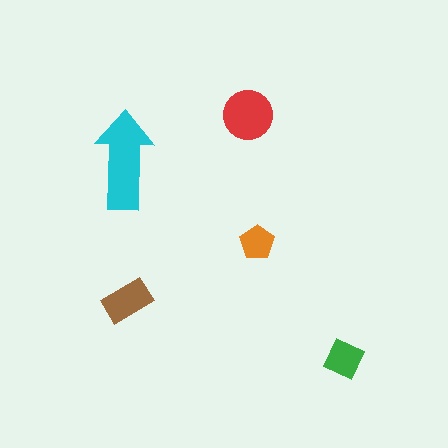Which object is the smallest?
The orange pentagon.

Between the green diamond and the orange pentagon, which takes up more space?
The green diamond.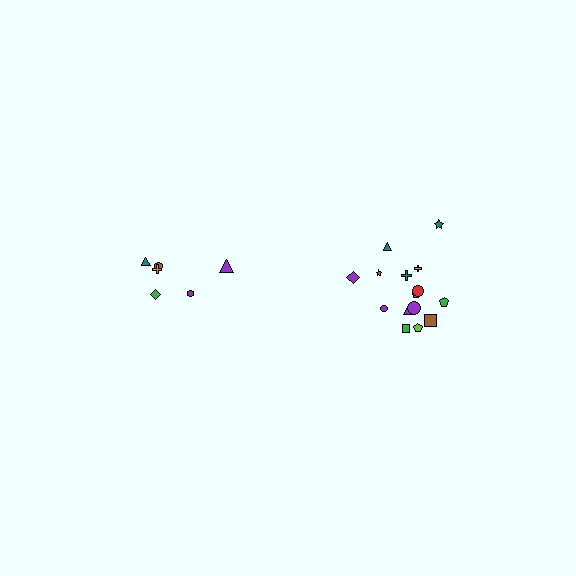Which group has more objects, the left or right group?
The right group.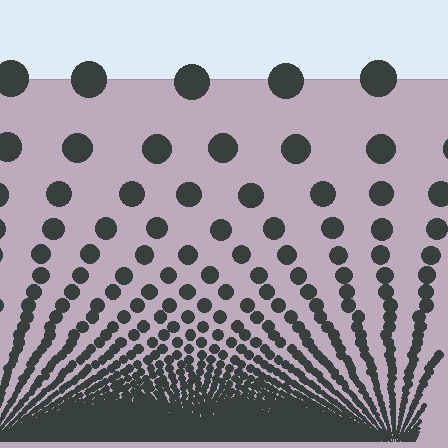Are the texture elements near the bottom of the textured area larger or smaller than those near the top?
Smaller. The gradient is inverted — elements near the bottom are smaller and denser.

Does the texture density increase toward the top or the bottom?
Density increases toward the bottom.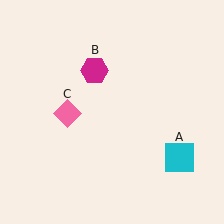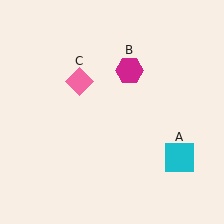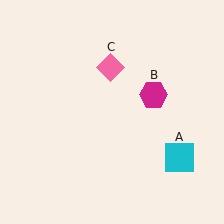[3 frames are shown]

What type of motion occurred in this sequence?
The magenta hexagon (object B), pink diamond (object C) rotated clockwise around the center of the scene.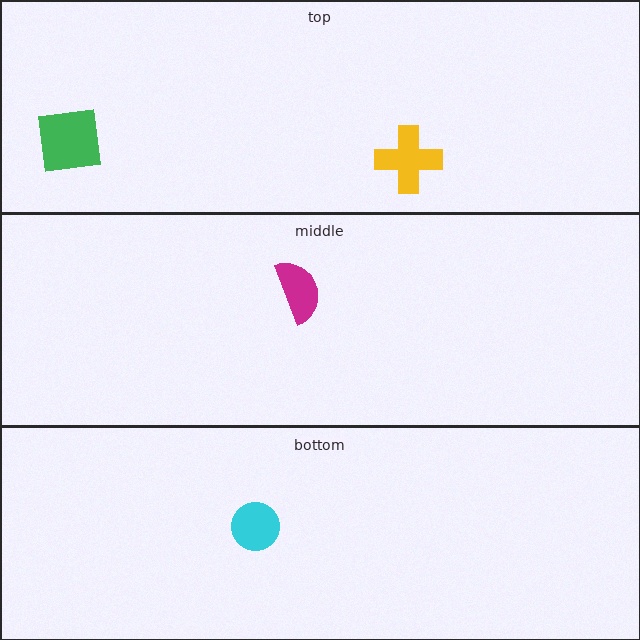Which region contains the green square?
The top region.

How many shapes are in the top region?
2.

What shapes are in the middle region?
The magenta semicircle.